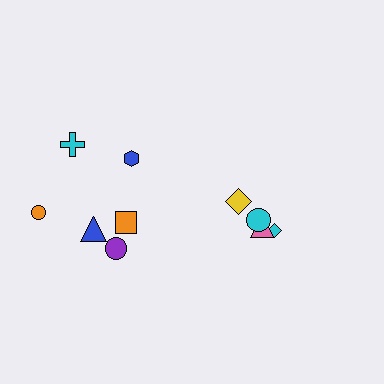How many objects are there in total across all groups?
There are 10 objects.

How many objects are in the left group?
There are 6 objects.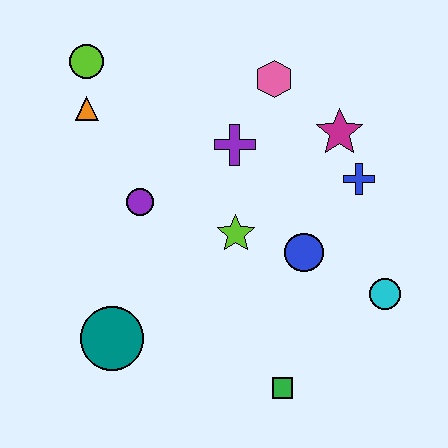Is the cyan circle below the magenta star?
Yes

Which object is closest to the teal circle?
The purple circle is closest to the teal circle.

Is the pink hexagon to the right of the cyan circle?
No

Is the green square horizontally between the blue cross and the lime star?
Yes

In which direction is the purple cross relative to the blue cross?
The purple cross is to the left of the blue cross.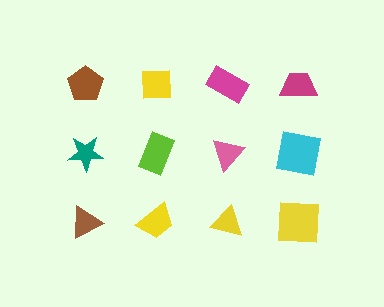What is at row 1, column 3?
A magenta rectangle.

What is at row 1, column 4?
A magenta trapezoid.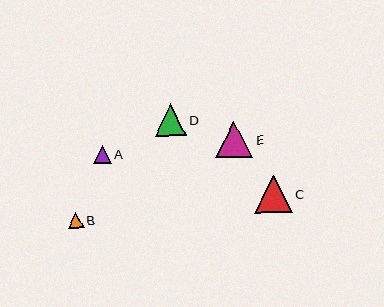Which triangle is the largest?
Triangle C is the largest with a size of approximately 37 pixels.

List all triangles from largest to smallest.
From largest to smallest: C, E, D, A, B.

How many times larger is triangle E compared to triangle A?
Triangle E is approximately 2.1 times the size of triangle A.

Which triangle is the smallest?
Triangle B is the smallest with a size of approximately 16 pixels.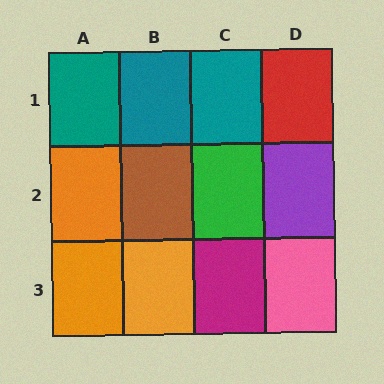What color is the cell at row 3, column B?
Orange.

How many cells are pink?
1 cell is pink.